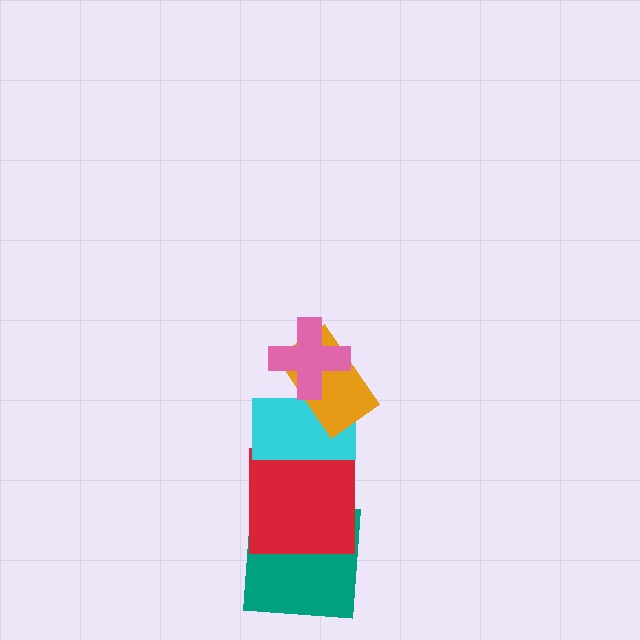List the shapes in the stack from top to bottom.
From top to bottom: the pink cross, the orange rectangle, the cyan rectangle, the red square, the teal square.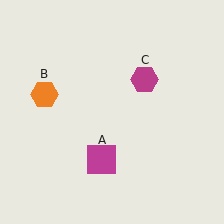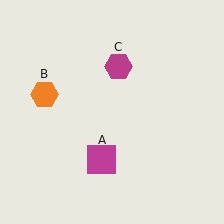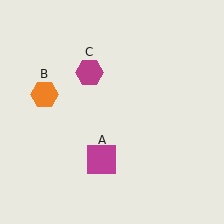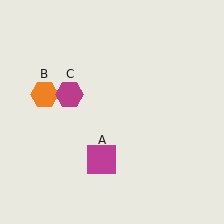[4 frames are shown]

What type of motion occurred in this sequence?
The magenta hexagon (object C) rotated counterclockwise around the center of the scene.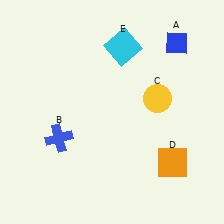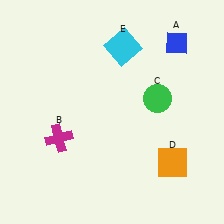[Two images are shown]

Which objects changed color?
B changed from blue to magenta. C changed from yellow to green.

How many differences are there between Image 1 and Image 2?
There are 2 differences between the two images.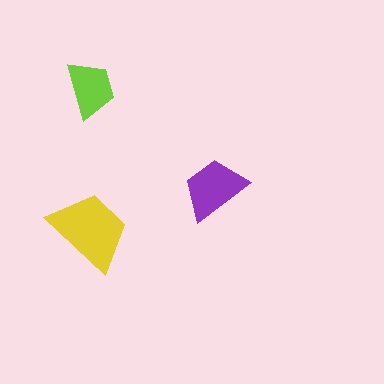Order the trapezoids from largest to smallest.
the yellow one, the purple one, the lime one.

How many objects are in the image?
There are 3 objects in the image.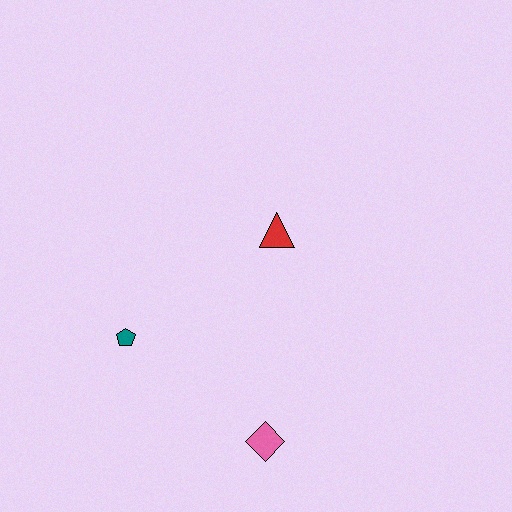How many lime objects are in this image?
There are no lime objects.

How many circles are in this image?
There are no circles.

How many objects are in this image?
There are 3 objects.